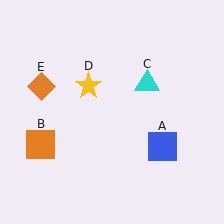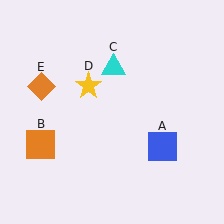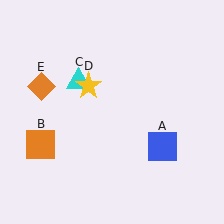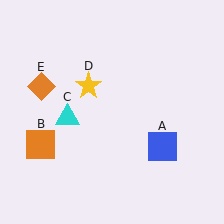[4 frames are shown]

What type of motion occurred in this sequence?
The cyan triangle (object C) rotated counterclockwise around the center of the scene.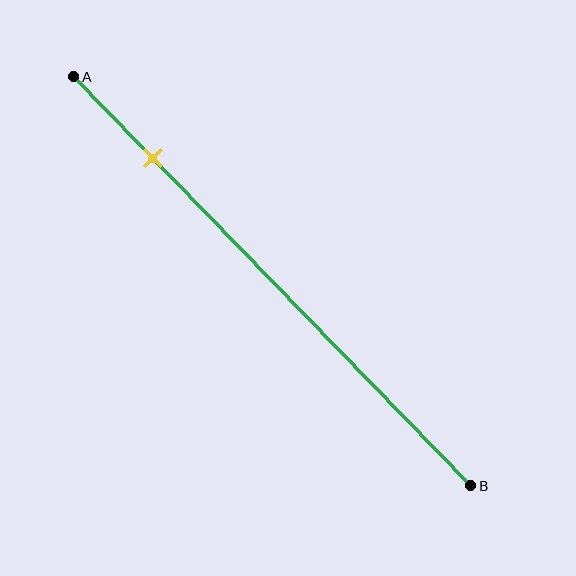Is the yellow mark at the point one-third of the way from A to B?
No, the mark is at about 20% from A, not at the 33% one-third point.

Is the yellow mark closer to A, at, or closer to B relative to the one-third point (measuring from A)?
The yellow mark is closer to point A than the one-third point of segment AB.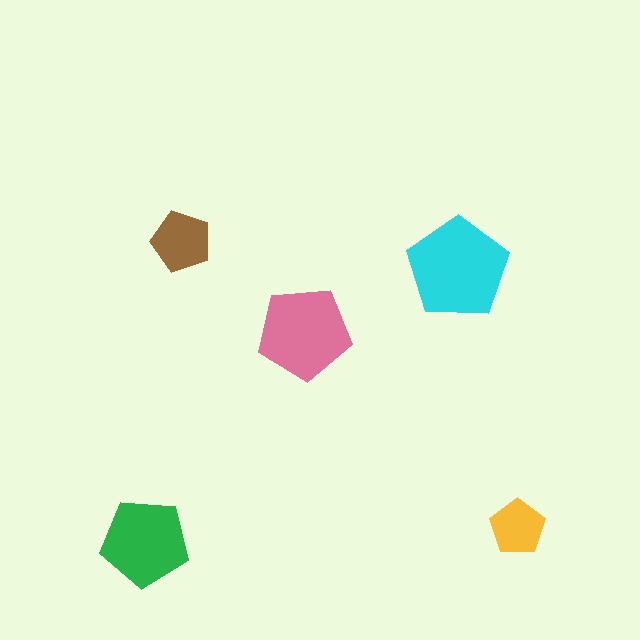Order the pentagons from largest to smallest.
the cyan one, the pink one, the green one, the brown one, the yellow one.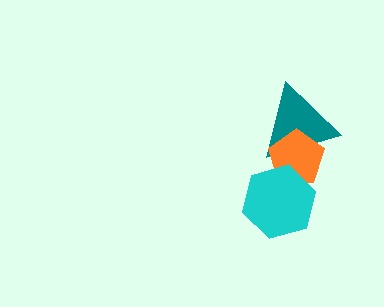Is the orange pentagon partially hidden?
Yes, it is partially covered by another shape.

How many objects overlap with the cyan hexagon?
1 object overlaps with the cyan hexagon.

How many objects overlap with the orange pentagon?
2 objects overlap with the orange pentagon.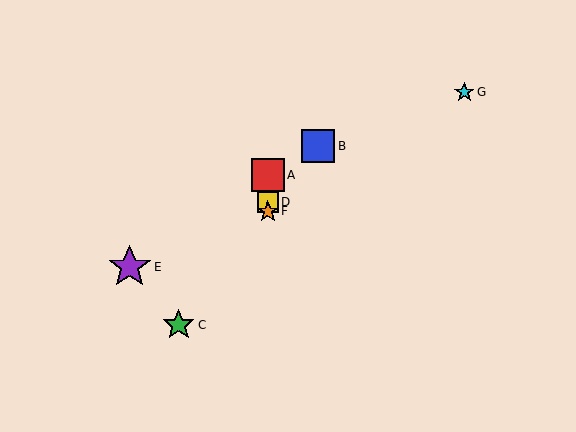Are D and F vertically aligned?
Yes, both are at x≈268.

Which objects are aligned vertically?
Objects A, D, F are aligned vertically.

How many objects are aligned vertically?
3 objects (A, D, F) are aligned vertically.